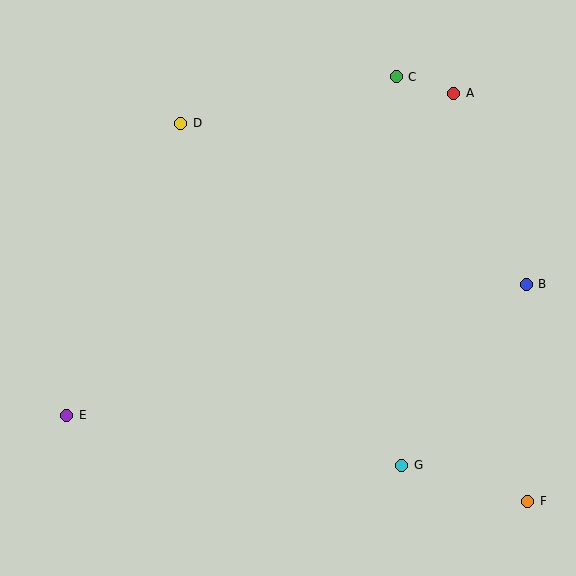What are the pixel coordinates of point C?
Point C is at (396, 77).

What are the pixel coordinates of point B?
Point B is at (526, 284).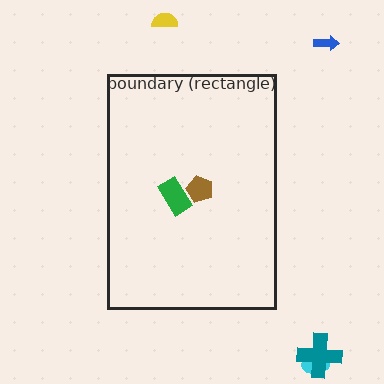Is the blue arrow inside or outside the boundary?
Outside.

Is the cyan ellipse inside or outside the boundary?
Outside.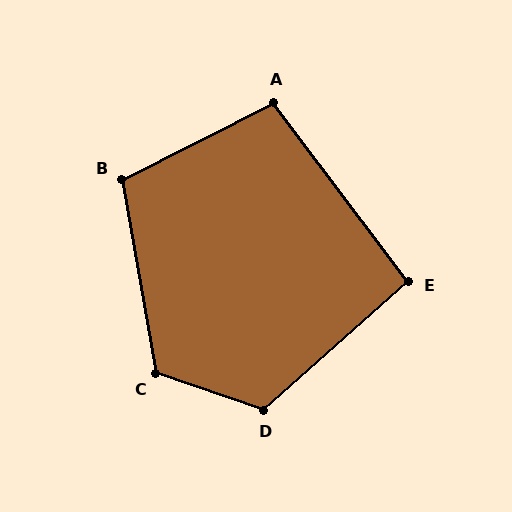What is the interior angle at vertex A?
Approximately 100 degrees (obtuse).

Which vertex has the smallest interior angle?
E, at approximately 95 degrees.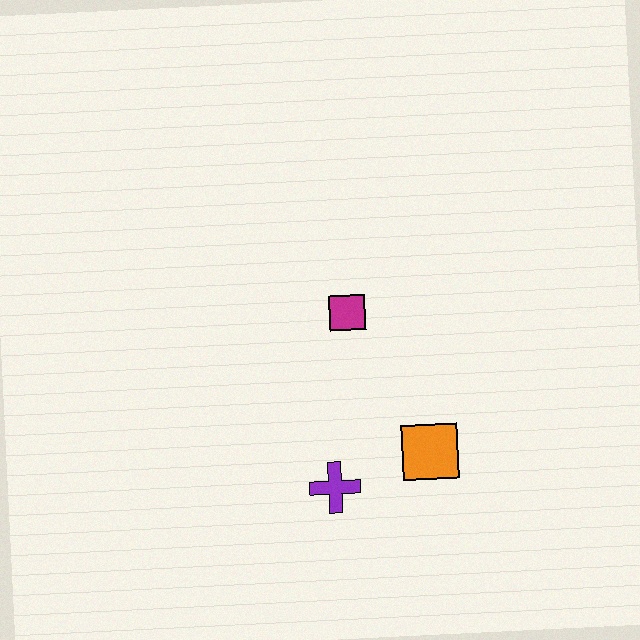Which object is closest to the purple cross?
The orange square is closest to the purple cross.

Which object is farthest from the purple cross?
The magenta square is farthest from the purple cross.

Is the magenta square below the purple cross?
No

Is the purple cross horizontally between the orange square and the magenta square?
No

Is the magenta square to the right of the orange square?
No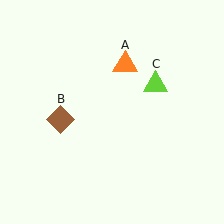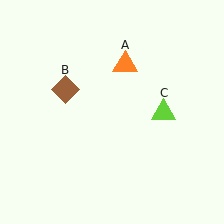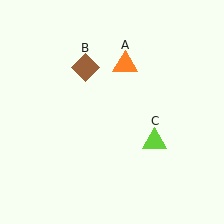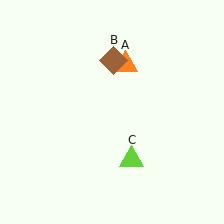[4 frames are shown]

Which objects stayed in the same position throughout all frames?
Orange triangle (object A) remained stationary.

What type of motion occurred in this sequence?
The brown diamond (object B), lime triangle (object C) rotated clockwise around the center of the scene.